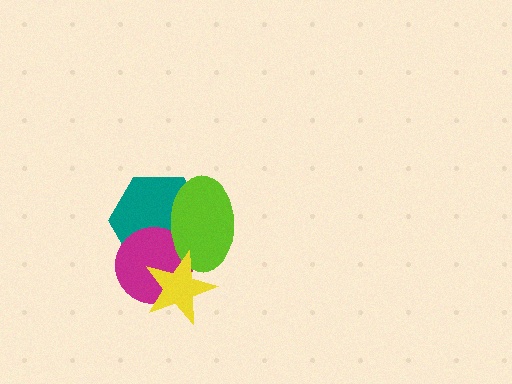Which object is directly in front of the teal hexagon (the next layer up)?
The magenta circle is directly in front of the teal hexagon.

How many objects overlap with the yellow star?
3 objects overlap with the yellow star.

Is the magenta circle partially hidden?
Yes, it is partially covered by another shape.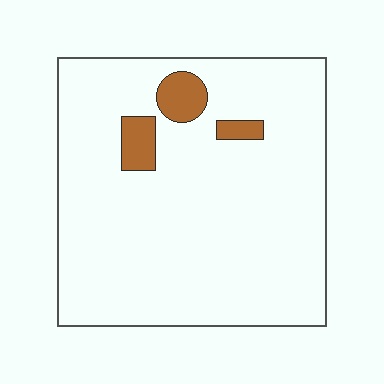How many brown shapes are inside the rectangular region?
3.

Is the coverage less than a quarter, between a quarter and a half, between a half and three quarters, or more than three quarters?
Less than a quarter.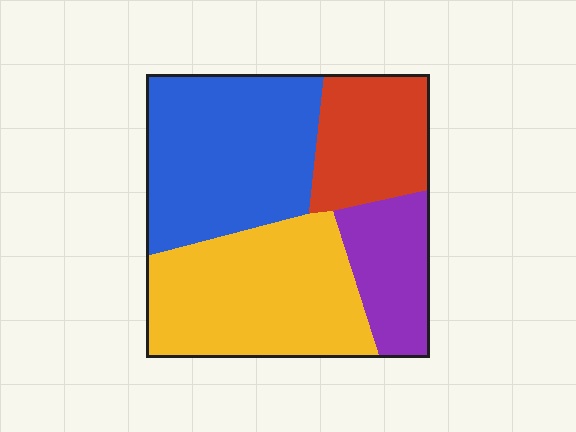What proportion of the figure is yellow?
Yellow takes up about one third (1/3) of the figure.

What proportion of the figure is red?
Red covers around 20% of the figure.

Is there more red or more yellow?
Yellow.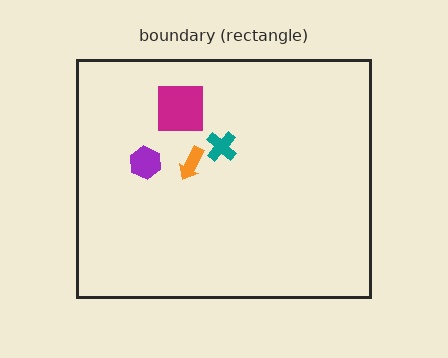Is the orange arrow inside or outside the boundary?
Inside.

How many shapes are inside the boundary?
4 inside, 0 outside.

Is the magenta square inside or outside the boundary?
Inside.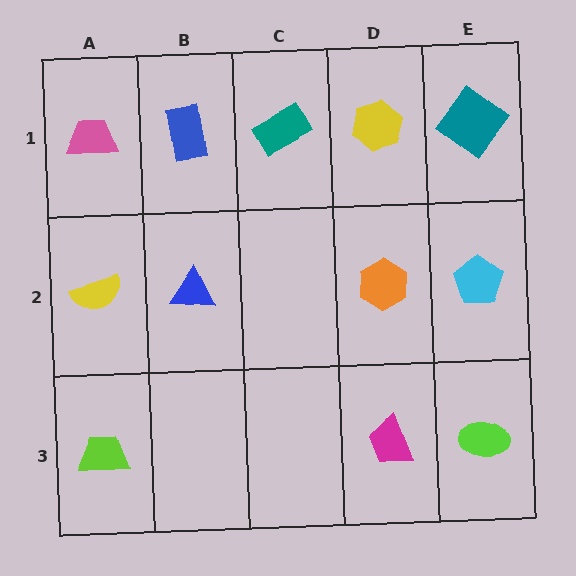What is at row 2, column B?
A blue triangle.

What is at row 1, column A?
A pink trapezoid.